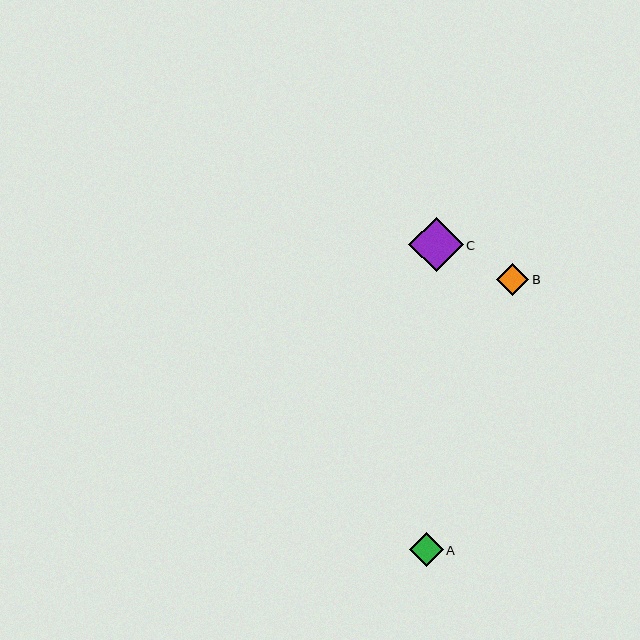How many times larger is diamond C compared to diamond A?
Diamond C is approximately 1.6 times the size of diamond A.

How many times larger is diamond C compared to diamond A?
Diamond C is approximately 1.6 times the size of diamond A.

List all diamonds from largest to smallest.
From largest to smallest: C, A, B.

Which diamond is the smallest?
Diamond B is the smallest with a size of approximately 32 pixels.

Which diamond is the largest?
Diamond C is the largest with a size of approximately 55 pixels.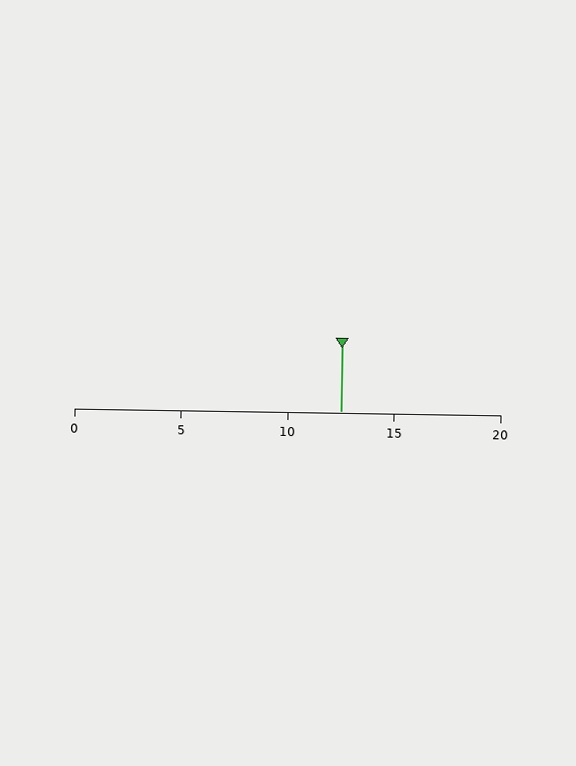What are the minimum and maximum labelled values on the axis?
The axis runs from 0 to 20.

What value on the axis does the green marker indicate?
The marker indicates approximately 12.5.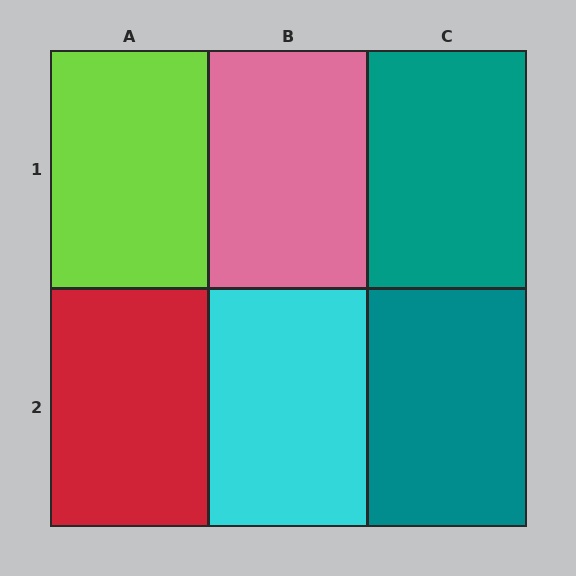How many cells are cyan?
1 cell is cyan.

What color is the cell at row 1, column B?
Pink.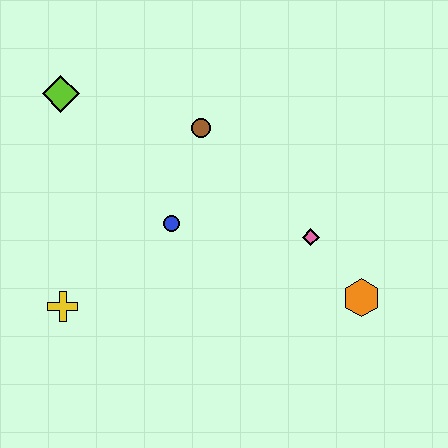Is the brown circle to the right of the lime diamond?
Yes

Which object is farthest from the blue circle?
The orange hexagon is farthest from the blue circle.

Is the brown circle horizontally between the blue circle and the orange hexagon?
Yes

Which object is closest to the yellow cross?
The blue circle is closest to the yellow cross.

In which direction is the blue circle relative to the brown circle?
The blue circle is below the brown circle.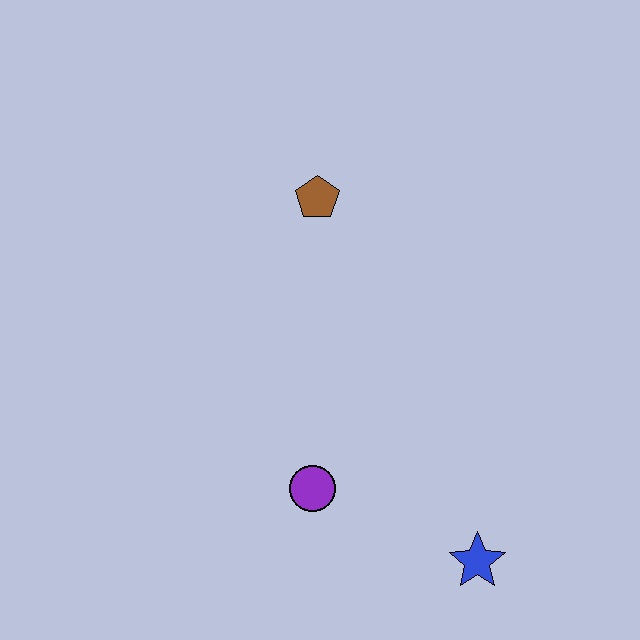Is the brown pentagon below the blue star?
No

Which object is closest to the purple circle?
The blue star is closest to the purple circle.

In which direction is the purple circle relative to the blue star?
The purple circle is to the left of the blue star.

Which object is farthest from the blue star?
The brown pentagon is farthest from the blue star.